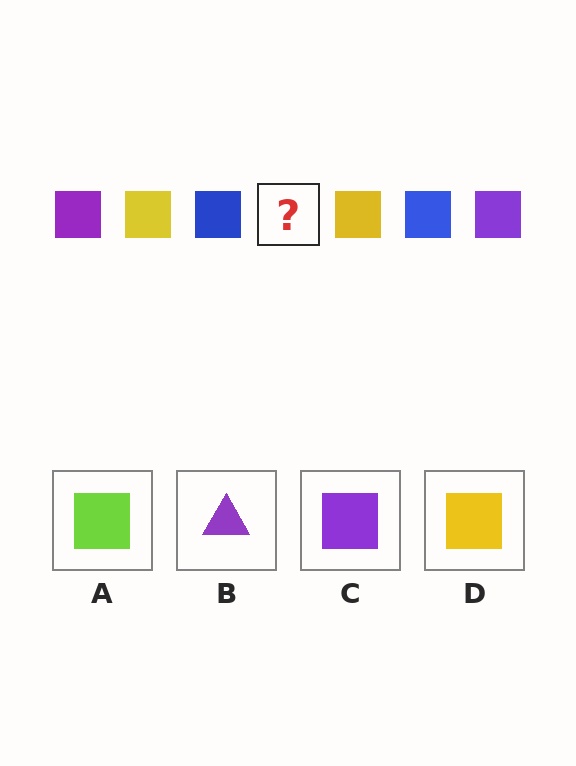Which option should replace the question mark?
Option C.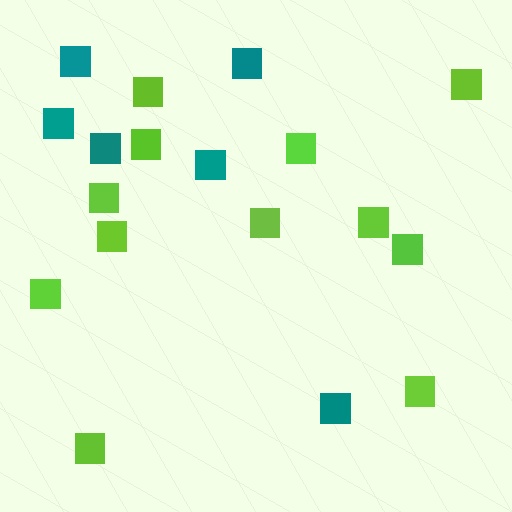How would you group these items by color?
There are 2 groups: one group of teal squares (6) and one group of lime squares (12).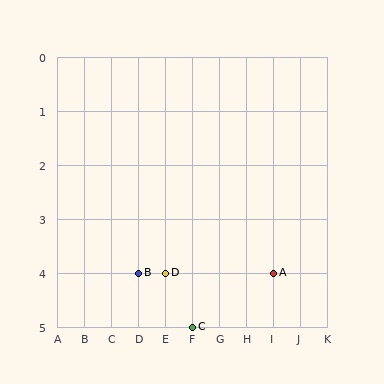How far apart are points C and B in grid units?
Points C and B are 2 columns and 1 row apart (about 2.2 grid units diagonally).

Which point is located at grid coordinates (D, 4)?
Point B is at (D, 4).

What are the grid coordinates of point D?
Point D is at grid coordinates (E, 4).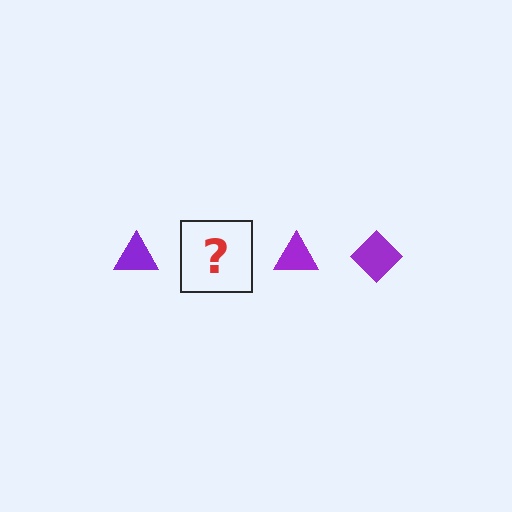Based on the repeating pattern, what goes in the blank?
The blank should be a purple diamond.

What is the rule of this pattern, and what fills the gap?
The rule is that the pattern cycles through triangle, diamond shapes in purple. The gap should be filled with a purple diamond.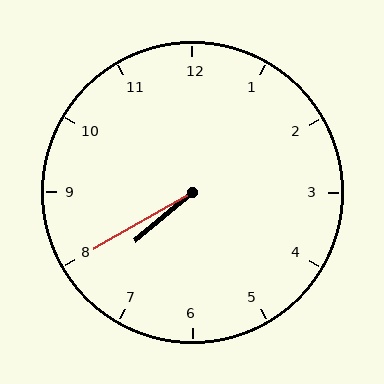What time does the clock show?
7:40.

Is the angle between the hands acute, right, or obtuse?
It is acute.